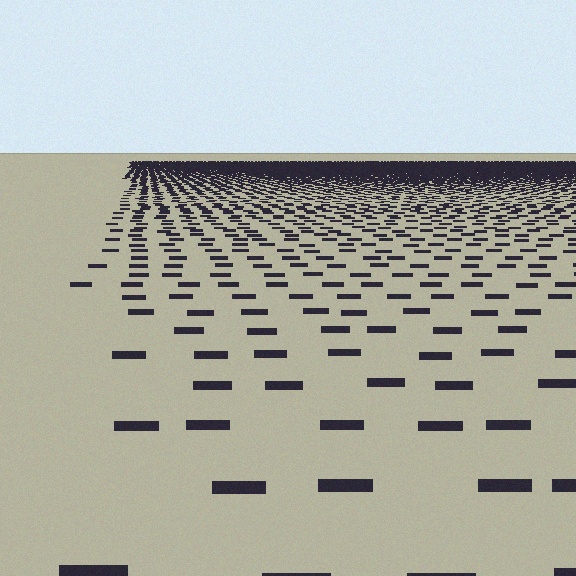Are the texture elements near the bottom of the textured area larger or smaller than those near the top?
Larger. Near the bottom, elements are closer to the viewer and appear at a bigger on-screen size.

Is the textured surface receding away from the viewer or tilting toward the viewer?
The surface is receding away from the viewer. Texture elements get smaller and denser toward the top.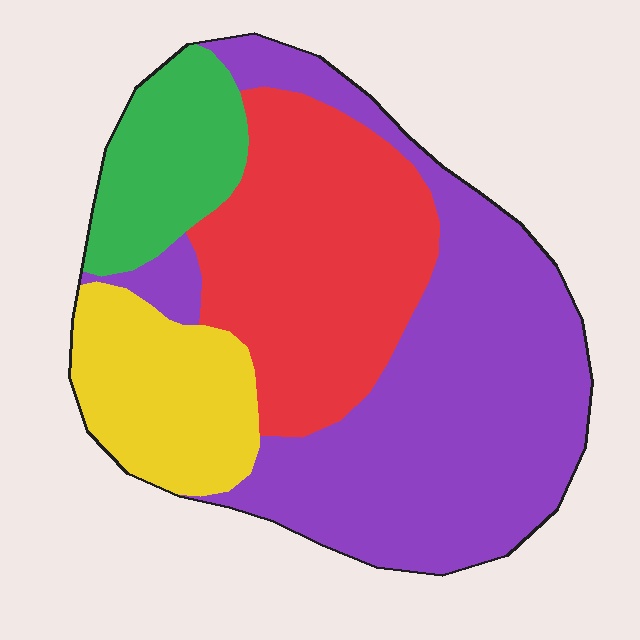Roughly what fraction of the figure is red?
Red takes up about one quarter (1/4) of the figure.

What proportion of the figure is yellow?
Yellow takes up about one sixth (1/6) of the figure.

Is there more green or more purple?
Purple.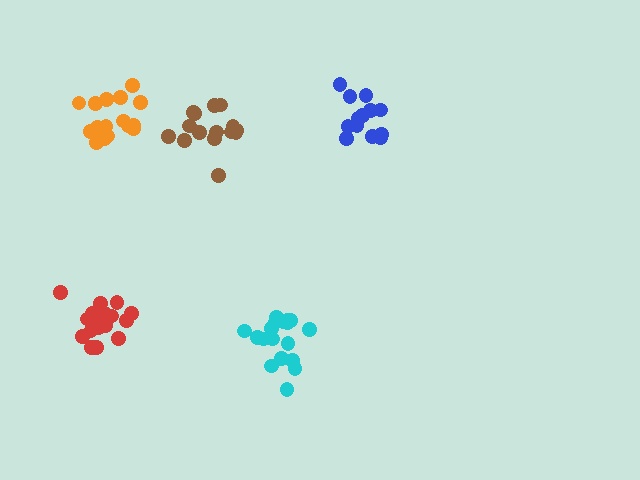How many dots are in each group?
Group 1: 18 dots, Group 2: 17 dots, Group 3: 13 dots, Group 4: 15 dots, Group 5: 17 dots (80 total).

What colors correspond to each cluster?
The clusters are colored: cyan, red, blue, brown, orange.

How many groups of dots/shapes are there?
There are 5 groups.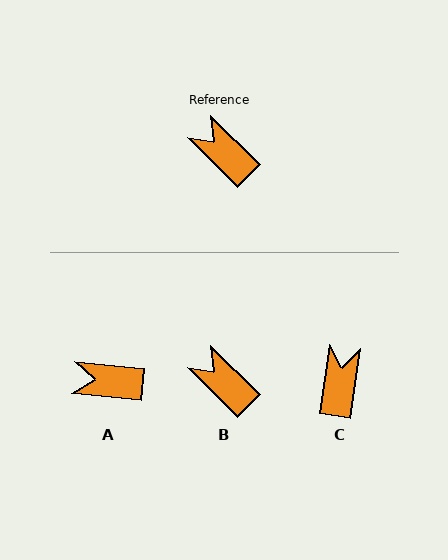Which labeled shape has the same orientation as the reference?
B.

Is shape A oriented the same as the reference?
No, it is off by about 39 degrees.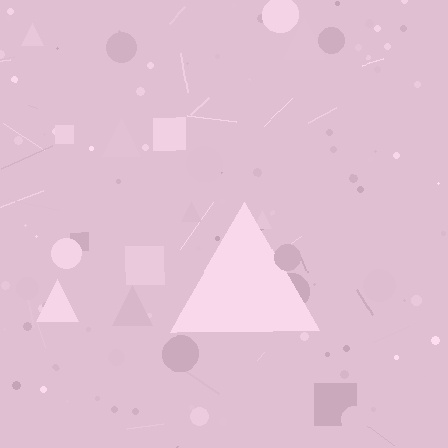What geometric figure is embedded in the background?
A triangle is embedded in the background.